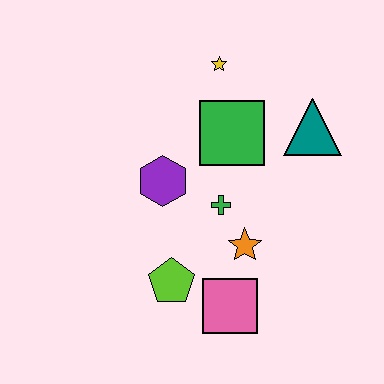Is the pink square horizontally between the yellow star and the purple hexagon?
No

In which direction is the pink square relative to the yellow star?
The pink square is below the yellow star.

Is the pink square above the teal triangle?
No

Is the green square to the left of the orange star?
Yes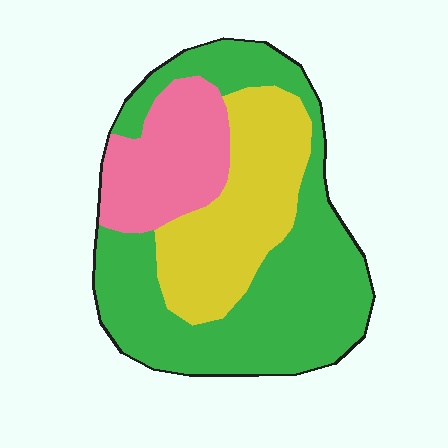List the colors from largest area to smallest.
From largest to smallest: green, yellow, pink.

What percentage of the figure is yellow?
Yellow takes up about one quarter (1/4) of the figure.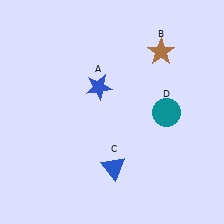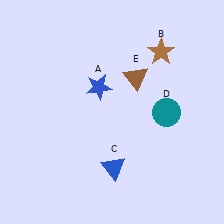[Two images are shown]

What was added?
A brown triangle (E) was added in Image 2.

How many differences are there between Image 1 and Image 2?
There is 1 difference between the two images.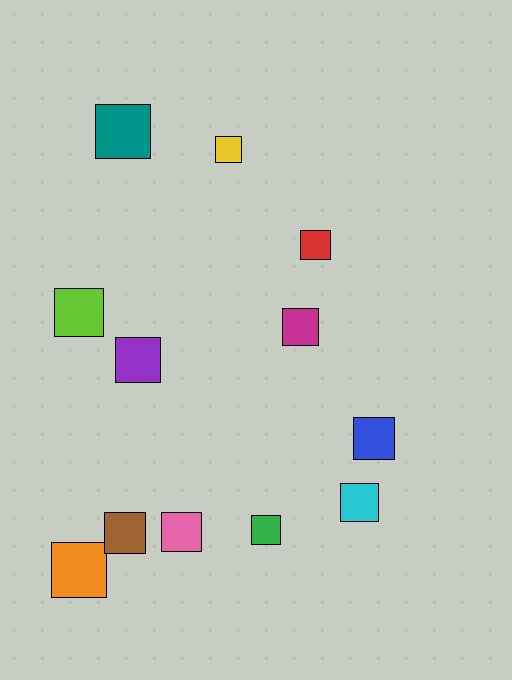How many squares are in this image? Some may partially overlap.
There are 12 squares.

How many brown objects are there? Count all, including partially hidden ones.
There is 1 brown object.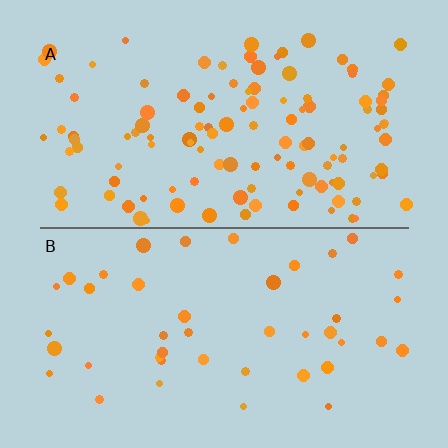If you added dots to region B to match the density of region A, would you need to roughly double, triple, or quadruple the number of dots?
Approximately triple.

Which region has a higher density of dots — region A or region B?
A (the top).